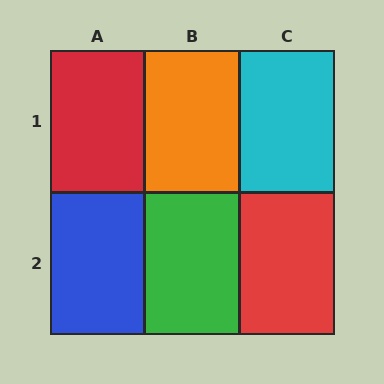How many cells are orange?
1 cell is orange.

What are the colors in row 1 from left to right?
Red, orange, cyan.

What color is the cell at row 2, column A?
Blue.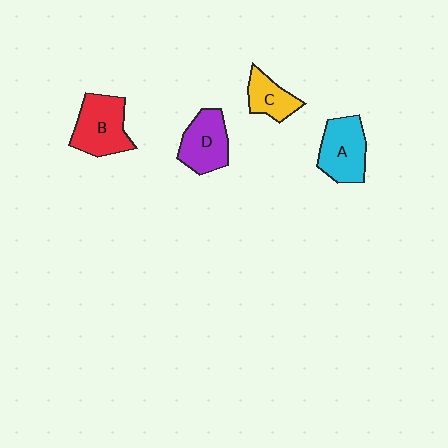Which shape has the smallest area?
Shape C (yellow).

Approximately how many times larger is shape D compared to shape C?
Approximately 1.4 times.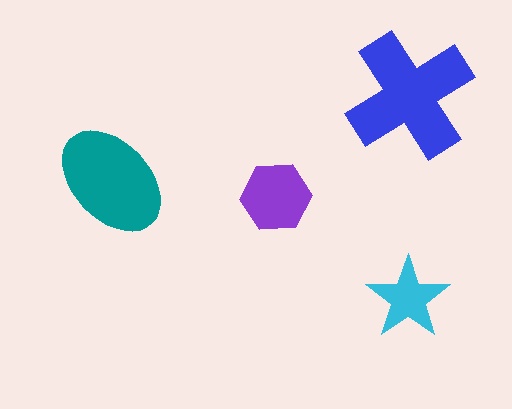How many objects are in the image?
There are 4 objects in the image.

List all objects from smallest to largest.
The cyan star, the purple hexagon, the teal ellipse, the blue cross.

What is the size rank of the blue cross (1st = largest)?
1st.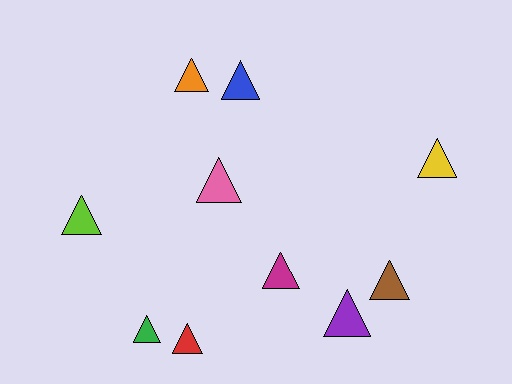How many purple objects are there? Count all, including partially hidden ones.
There is 1 purple object.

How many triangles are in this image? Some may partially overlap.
There are 10 triangles.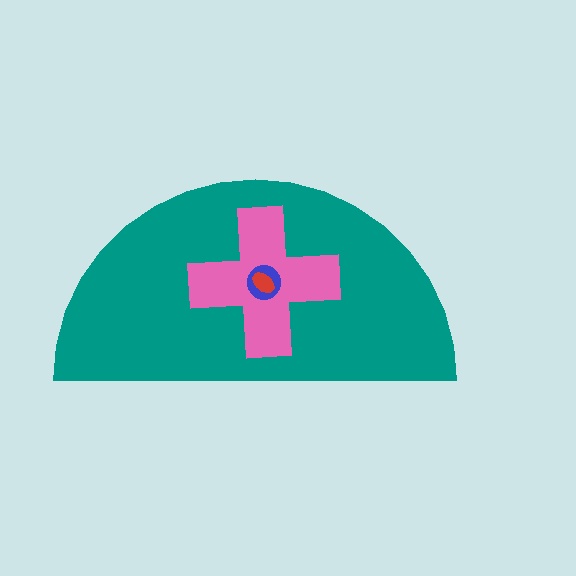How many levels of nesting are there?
4.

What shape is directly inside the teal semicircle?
The pink cross.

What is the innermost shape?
The red ellipse.